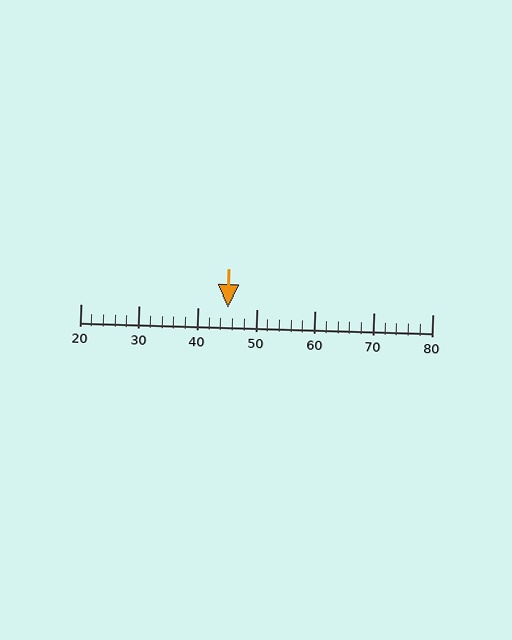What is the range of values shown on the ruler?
The ruler shows values from 20 to 80.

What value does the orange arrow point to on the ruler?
The orange arrow points to approximately 45.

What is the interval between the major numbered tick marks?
The major tick marks are spaced 10 units apart.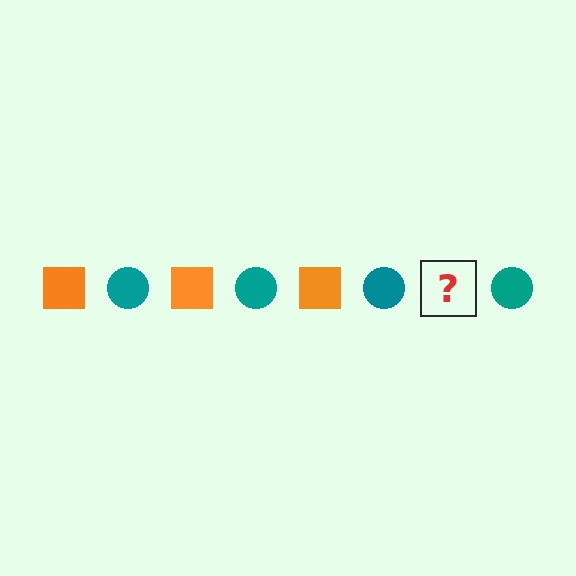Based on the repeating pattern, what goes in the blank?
The blank should be an orange square.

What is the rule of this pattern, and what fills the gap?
The rule is that the pattern alternates between orange square and teal circle. The gap should be filled with an orange square.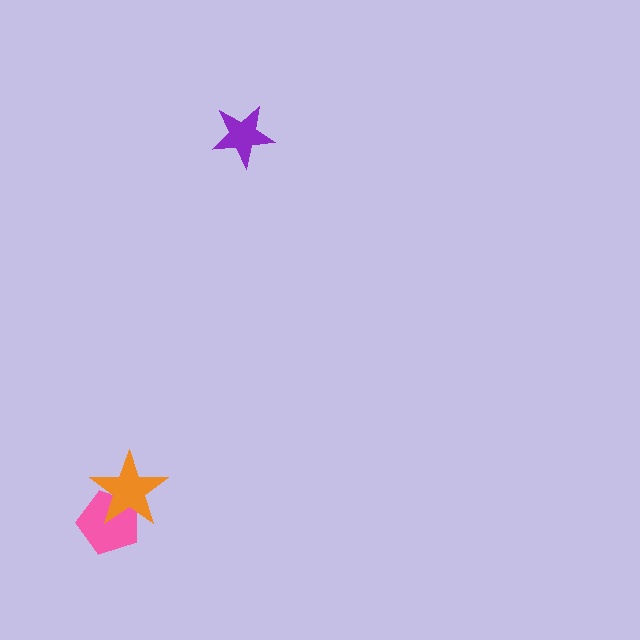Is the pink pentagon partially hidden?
Yes, it is partially covered by another shape.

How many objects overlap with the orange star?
1 object overlaps with the orange star.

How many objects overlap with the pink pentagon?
1 object overlaps with the pink pentagon.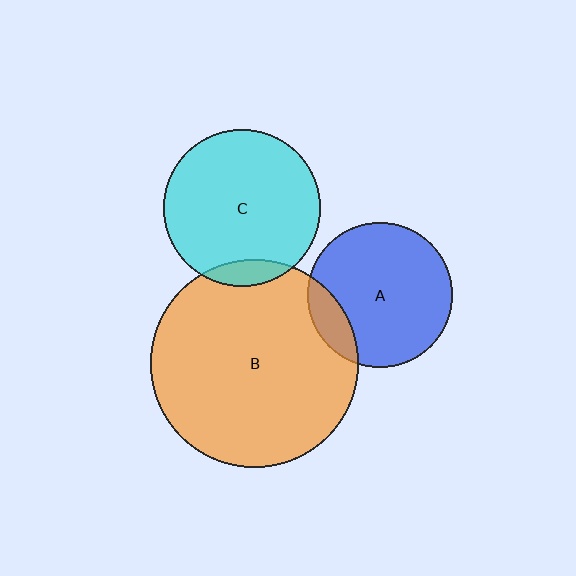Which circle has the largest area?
Circle B (orange).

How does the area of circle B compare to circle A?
Approximately 2.1 times.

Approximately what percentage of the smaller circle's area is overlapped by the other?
Approximately 10%.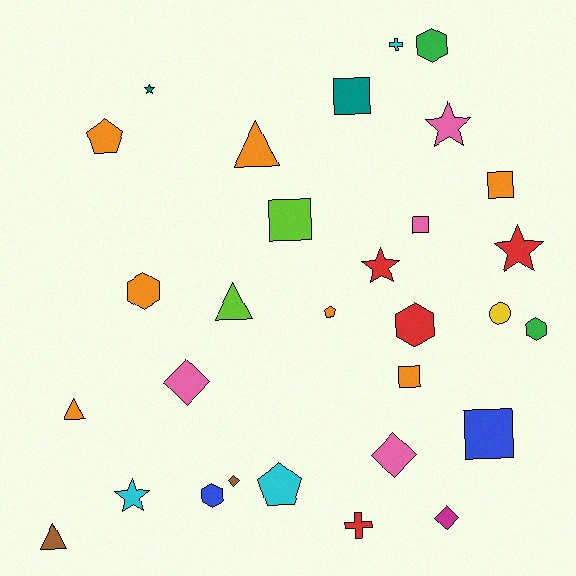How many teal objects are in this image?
There are 2 teal objects.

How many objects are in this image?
There are 30 objects.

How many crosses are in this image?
There are 2 crosses.